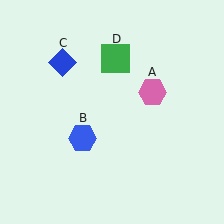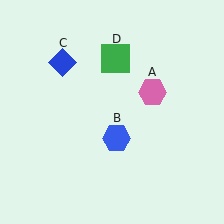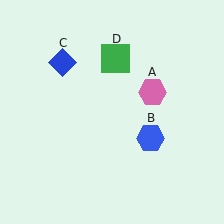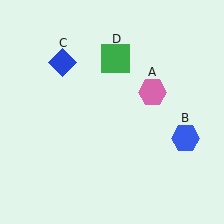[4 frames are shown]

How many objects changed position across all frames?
1 object changed position: blue hexagon (object B).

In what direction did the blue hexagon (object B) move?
The blue hexagon (object B) moved right.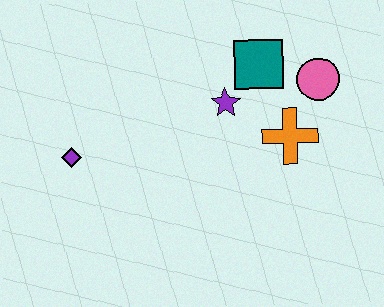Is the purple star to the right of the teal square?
No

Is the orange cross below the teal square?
Yes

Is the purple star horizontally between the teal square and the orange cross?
No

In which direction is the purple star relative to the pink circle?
The purple star is to the left of the pink circle.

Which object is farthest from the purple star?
The purple diamond is farthest from the purple star.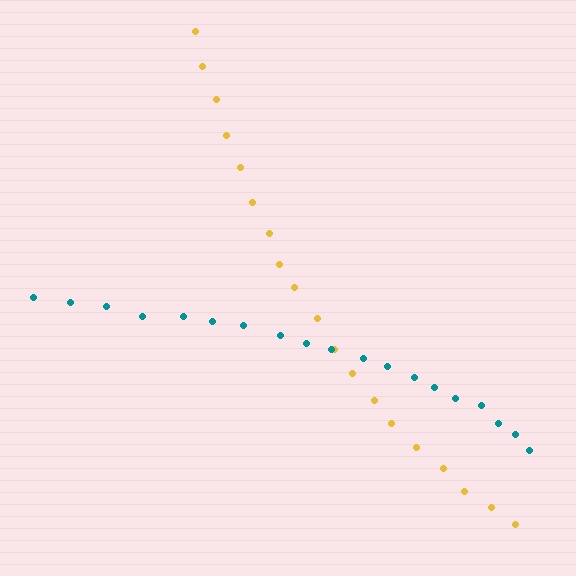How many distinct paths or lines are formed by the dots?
There are 2 distinct paths.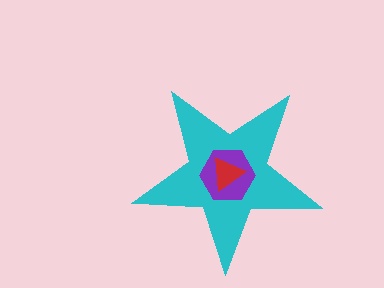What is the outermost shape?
The cyan star.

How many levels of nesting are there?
3.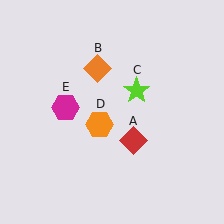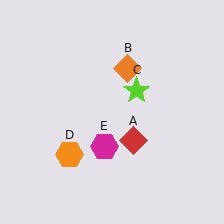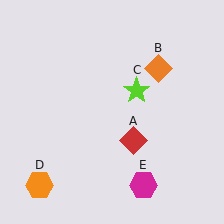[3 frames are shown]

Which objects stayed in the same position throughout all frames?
Red diamond (object A) and lime star (object C) remained stationary.